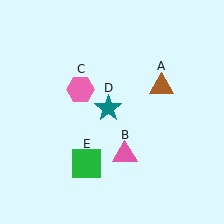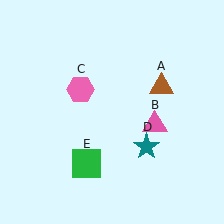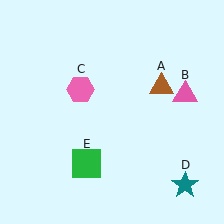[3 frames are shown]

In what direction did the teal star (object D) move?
The teal star (object D) moved down and to the right.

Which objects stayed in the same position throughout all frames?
Brown triangle (object A) and pink hexagon (object C) and green square (object E) remained stationary.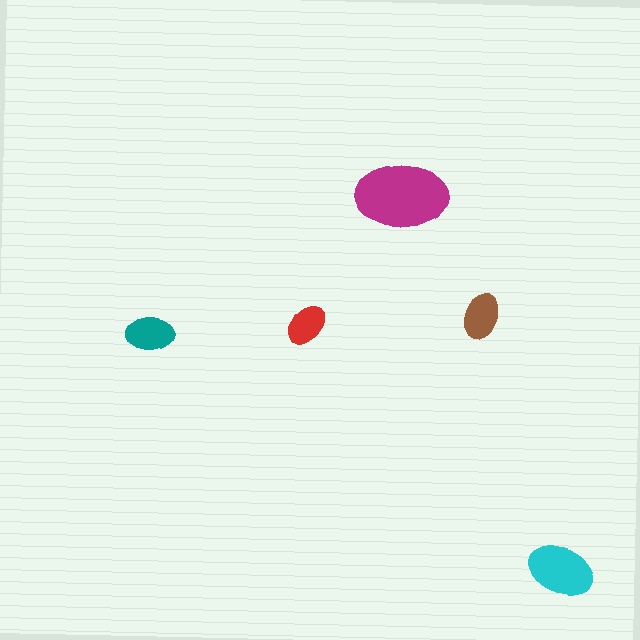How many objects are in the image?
There are 5 objects in the image.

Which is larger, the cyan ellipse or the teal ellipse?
The cyan one.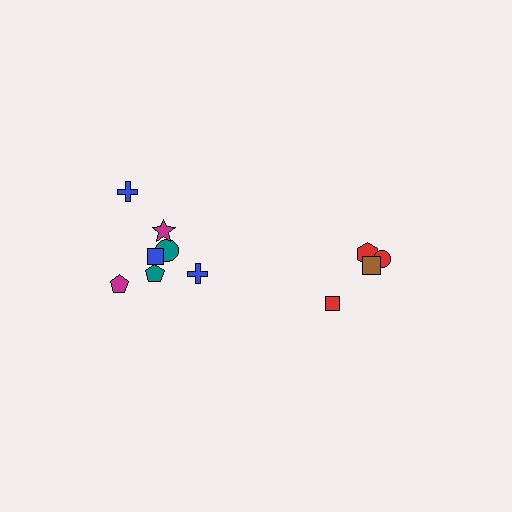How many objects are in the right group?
There are 4 objects.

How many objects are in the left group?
There are 7 objects.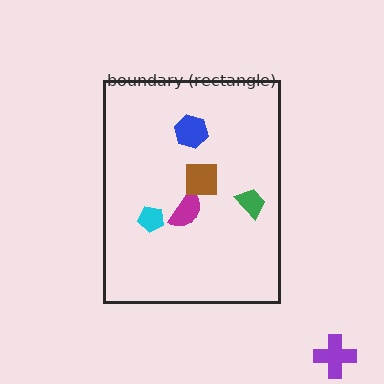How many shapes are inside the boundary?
5 inside, 1 outside.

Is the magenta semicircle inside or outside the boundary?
Inside.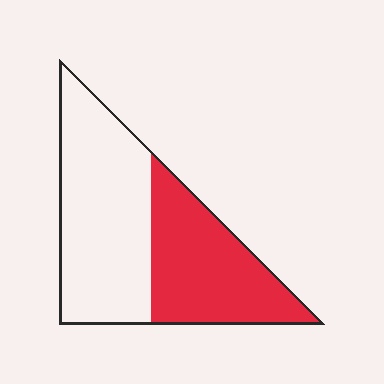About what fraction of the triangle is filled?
About two fifths (2/5).